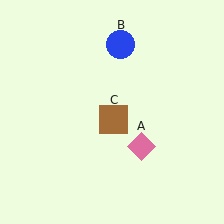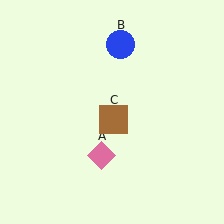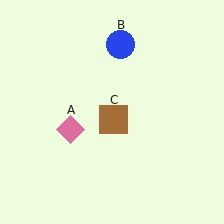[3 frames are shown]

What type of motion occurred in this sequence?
The pink diamond (object A) rotated clockwise around the center of the scene.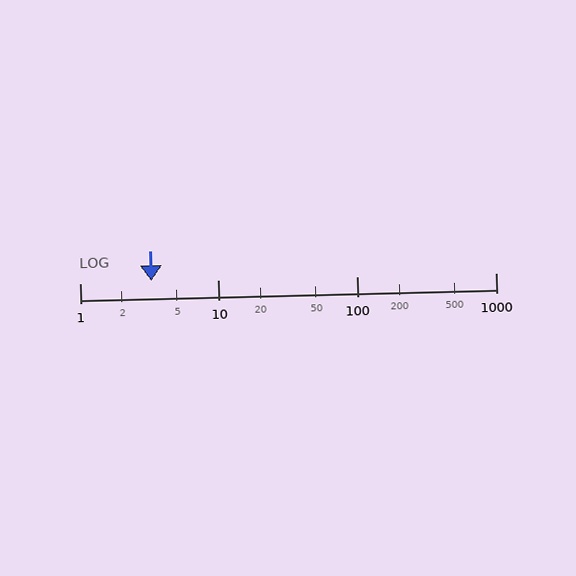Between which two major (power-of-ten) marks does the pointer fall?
The pointer is between 1 and 10.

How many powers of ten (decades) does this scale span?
The scale spans 3 decades, from 1 to 1000.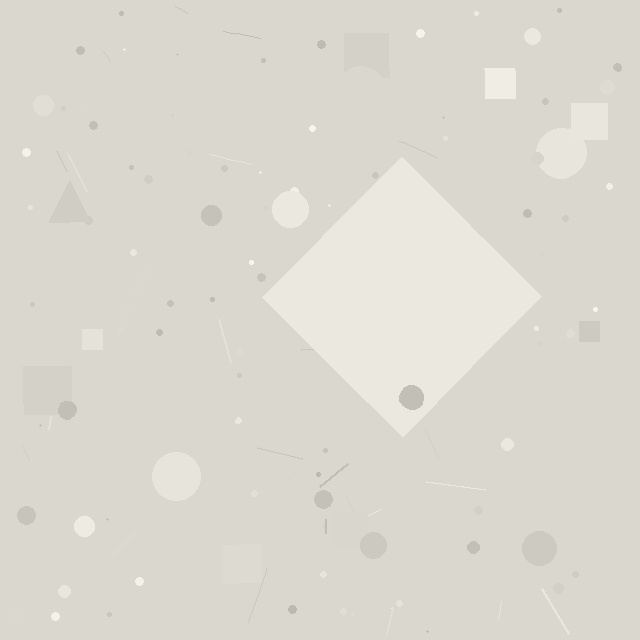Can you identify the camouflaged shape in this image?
The camouflaged shape is a diamond.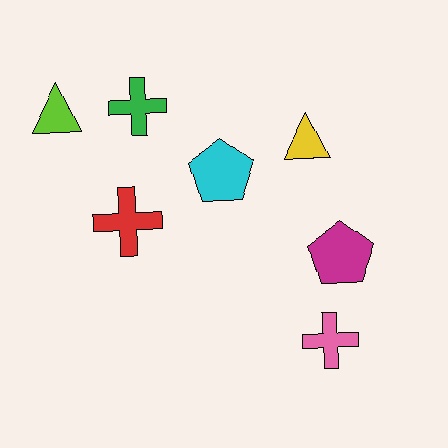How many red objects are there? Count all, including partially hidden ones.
There is 1 red object.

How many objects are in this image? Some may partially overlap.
There are 7 objects.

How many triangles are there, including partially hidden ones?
There are 2 triangles.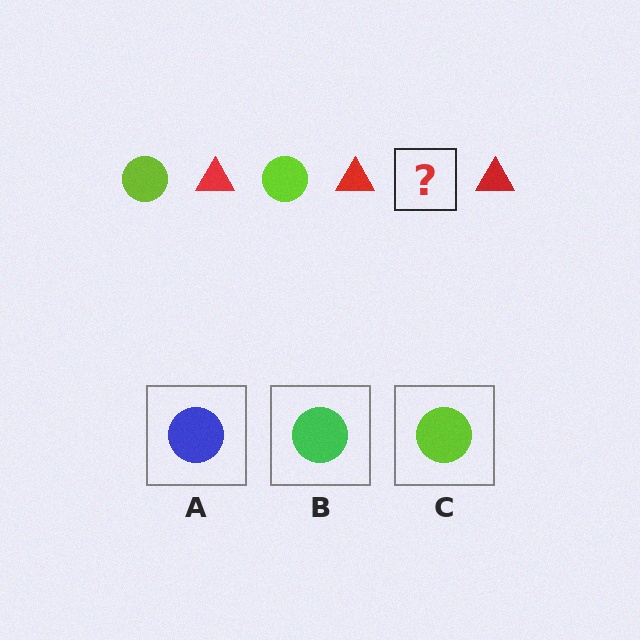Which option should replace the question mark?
Option C.